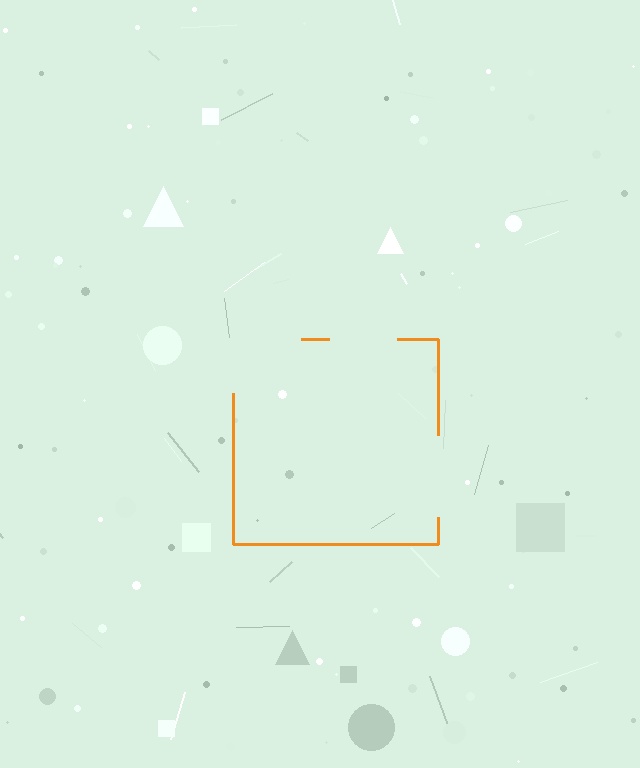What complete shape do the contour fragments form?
The contour fragments form a square.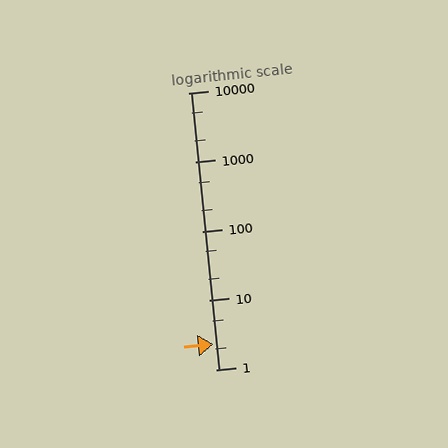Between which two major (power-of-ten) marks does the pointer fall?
The pointer is between 1 and 10.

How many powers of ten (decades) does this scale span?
The scale spans 4 decades, from 1 to 10000.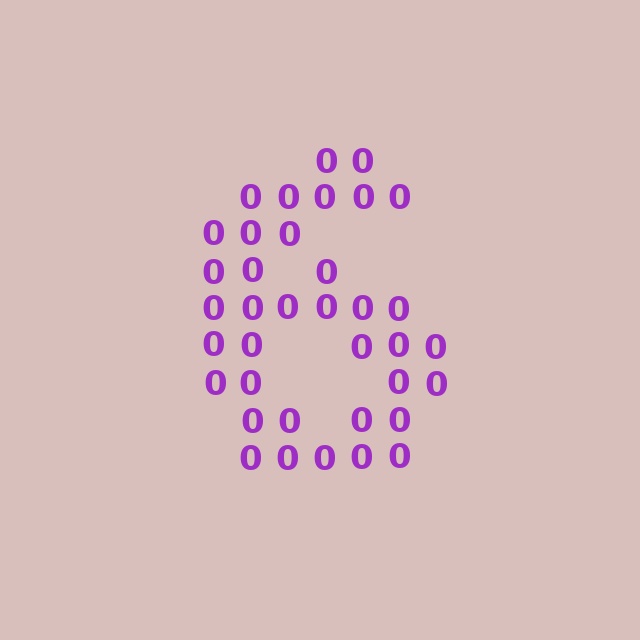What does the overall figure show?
The overall figure shows the digit 6.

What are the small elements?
The small elements are digit 0's.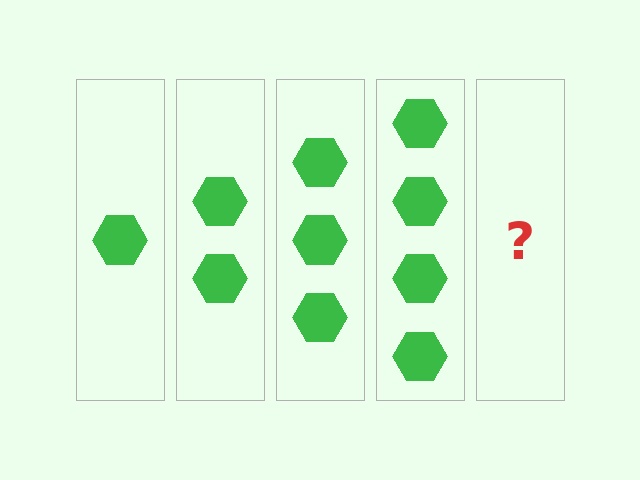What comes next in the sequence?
The next element should be 5 hexagons.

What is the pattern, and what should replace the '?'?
The pattern is that each step adds one more hexagon. The '?' should be 5 hexagons.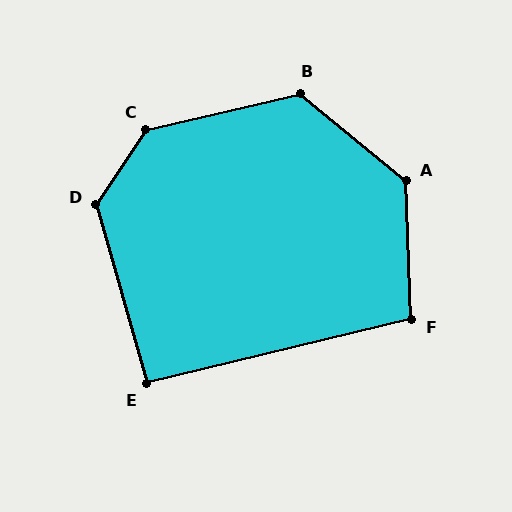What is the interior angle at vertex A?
Approximately 132 degrees (obtuse).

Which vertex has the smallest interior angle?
E, at approximately 92 degrees.